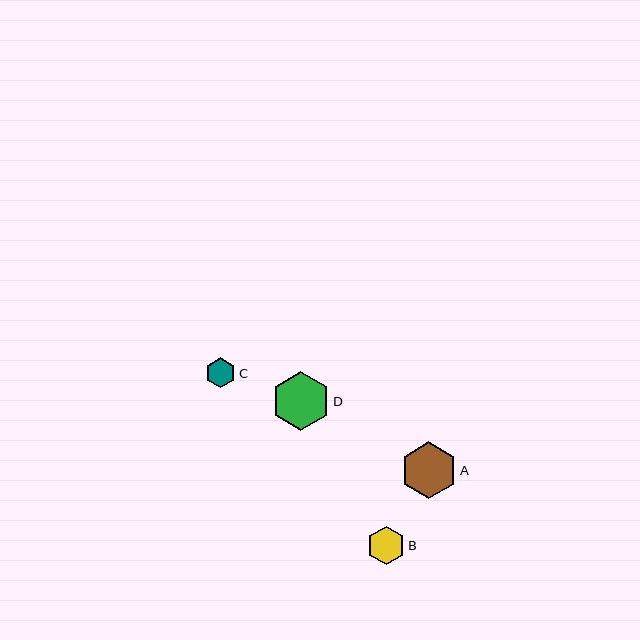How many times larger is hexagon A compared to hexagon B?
Hexagon A is approximately 1.5 times the size of hexagon B.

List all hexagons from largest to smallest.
From largest to smallest: D, A, B, C.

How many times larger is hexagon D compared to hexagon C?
Hexagon D is approximately 2.0 times the size of hexagon C.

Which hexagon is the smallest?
Hexagon C is the smallest with a size of approximately 30 pixels.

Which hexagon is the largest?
Hexagon D is the largest with a size of approximately 59 pixels.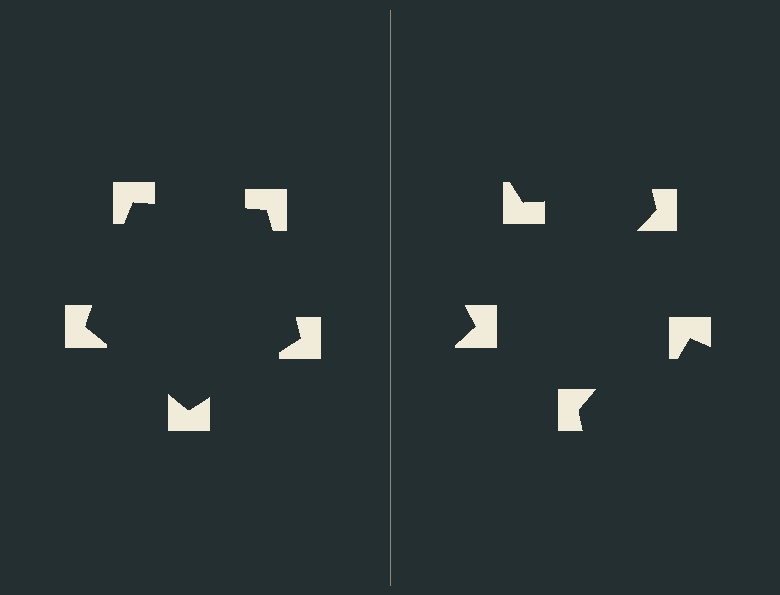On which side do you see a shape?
An illusory pentagon appears on the left side. On the right side the wedge cuts are rotated, so no coherent shape forms.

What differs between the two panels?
The notched squares are positioned identically on both sides; only the wedge orientations differ. On the left they align to a pentagon; on the right they are misaligned.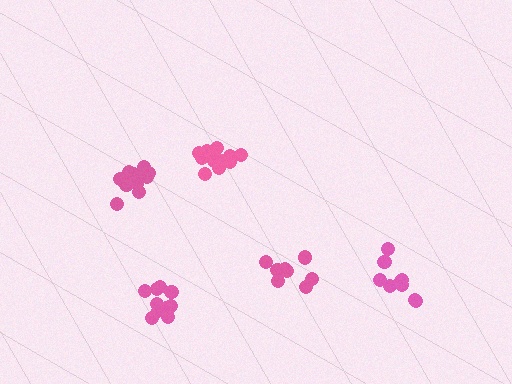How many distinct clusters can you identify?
There are 5 distinct clusters.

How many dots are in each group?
Group 1: 9 dots, Group 2: 8 dots, Group 3: 11 dots, Group 4: 13 dots, Group 5: 12 dots (53 total).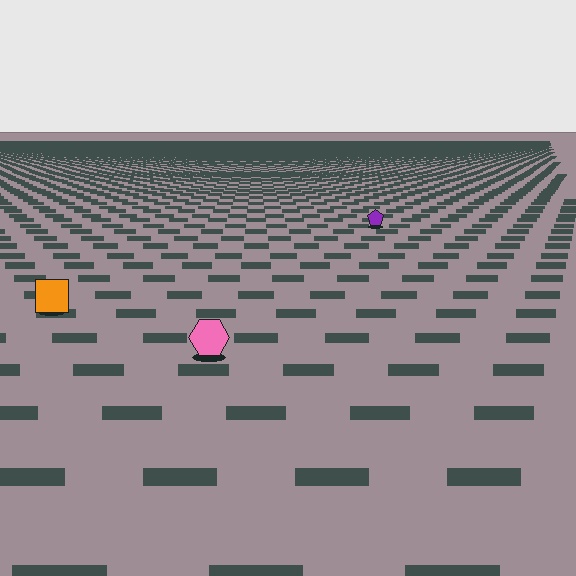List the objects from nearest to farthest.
From nearest to farthest: the pink hexagon, the orange square, the purple pentagon.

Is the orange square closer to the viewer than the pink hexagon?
No. The pink hexagon is closer — you can tell from the texture gradient: the ground texture is coarser near it.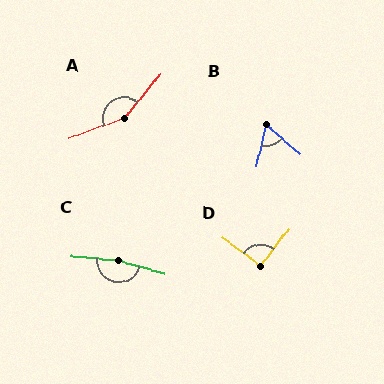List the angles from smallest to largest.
B (61°), D (91°), A (150°), C (169°).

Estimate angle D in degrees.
Approximately 91 degrees.